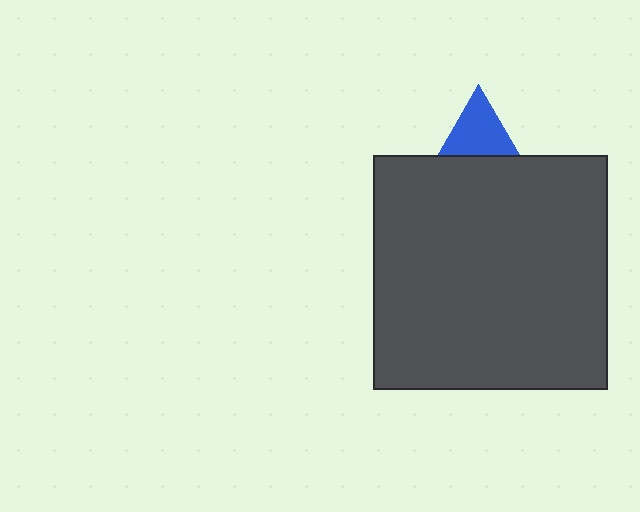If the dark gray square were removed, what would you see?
You would see the complete blue triangle.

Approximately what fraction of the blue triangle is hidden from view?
Roughly 52% of the blue triangle is hidden behind the dark gray square.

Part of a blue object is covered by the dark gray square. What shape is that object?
It is a triangle.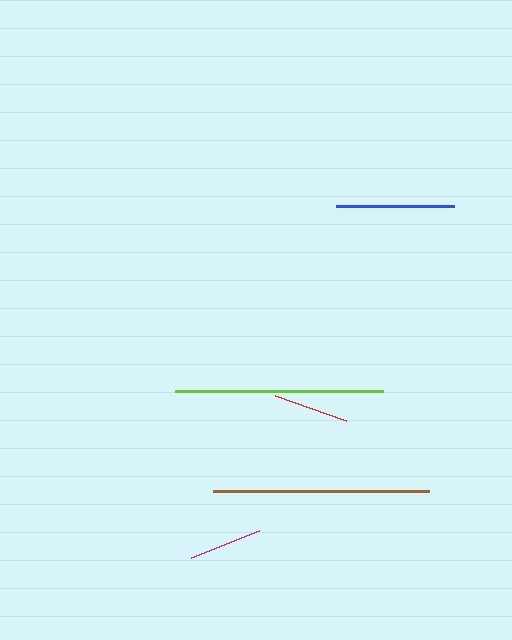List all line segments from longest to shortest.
From longest to shortest: brown, lime, blue, red, magenta.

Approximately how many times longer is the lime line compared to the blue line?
The lime line is approximately 1.8 times the length of the blue line.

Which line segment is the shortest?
The magenta line is the shortest at approximately 73 pixels.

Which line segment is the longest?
The brown line is the longest at approximately 216 pixels.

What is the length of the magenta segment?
The magenta segment is approximately 73 pixels long.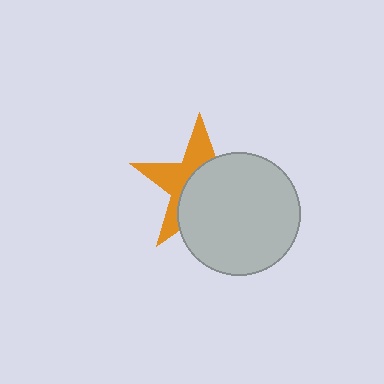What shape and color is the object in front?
The object in front is a light gray circle.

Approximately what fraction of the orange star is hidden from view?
Roughly 59% of the orange star is hidden behind the light gray circle.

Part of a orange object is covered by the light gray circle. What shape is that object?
It is a star.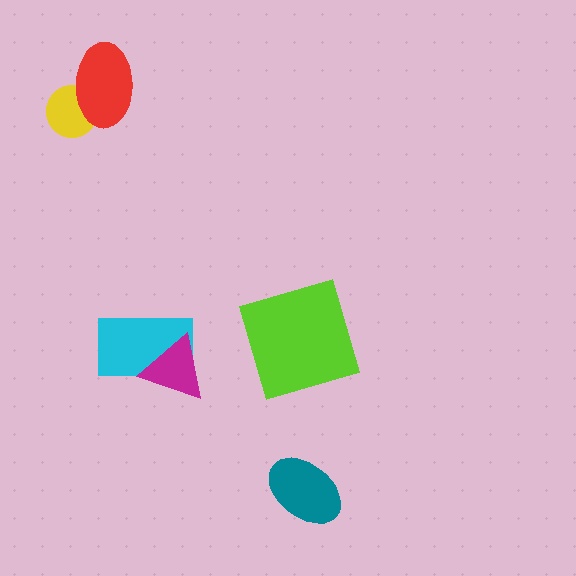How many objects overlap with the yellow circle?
1 object overlaps with the yellow circle.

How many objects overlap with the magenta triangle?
1 object overlaps with the magenta triangle.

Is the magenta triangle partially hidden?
No, no other shape covers it.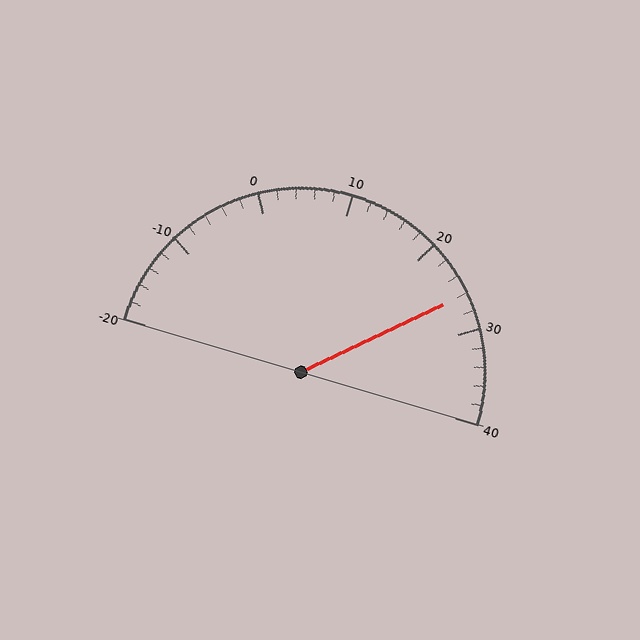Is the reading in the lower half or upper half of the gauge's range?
The reading is in the upper half of the range (-20 to 40).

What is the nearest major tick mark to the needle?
The nearest major tick mark is 30.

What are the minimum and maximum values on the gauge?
The gauge ranges from -20 to 40.